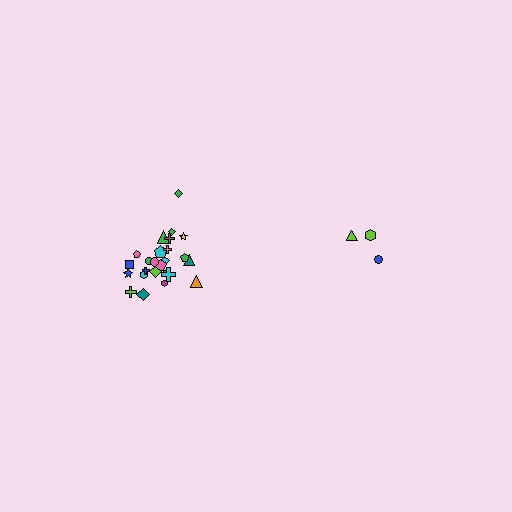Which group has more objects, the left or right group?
The left group.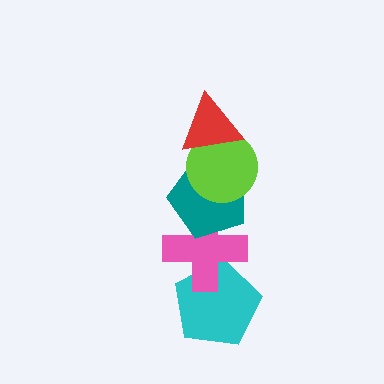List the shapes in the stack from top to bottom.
From top to bottom: the red triangle, the lime circle, the teal pentagon, the pink cross, the cyan pentagon.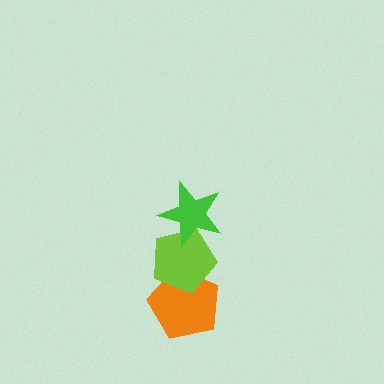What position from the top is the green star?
The green star is 1st from the top.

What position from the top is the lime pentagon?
The lime pentagon is 2nd from the top.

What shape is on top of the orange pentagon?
The lime pentagon is on top of the orange pentagon.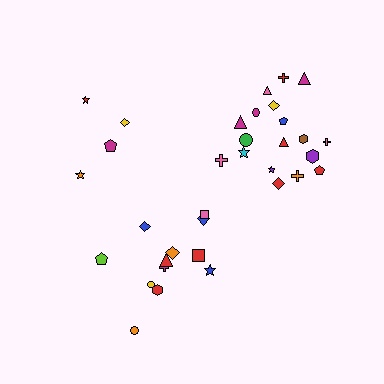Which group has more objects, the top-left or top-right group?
The top-right group.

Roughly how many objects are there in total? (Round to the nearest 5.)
Roughly 35 objects in total.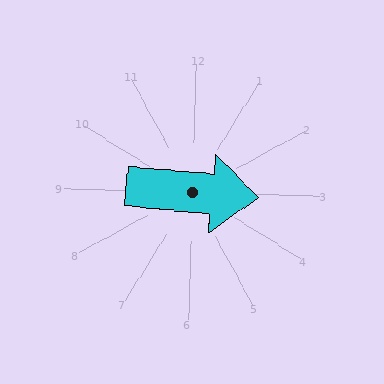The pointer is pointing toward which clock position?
Roughly 3 o'clock.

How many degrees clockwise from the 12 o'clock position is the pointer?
Approximately 93 degrees.